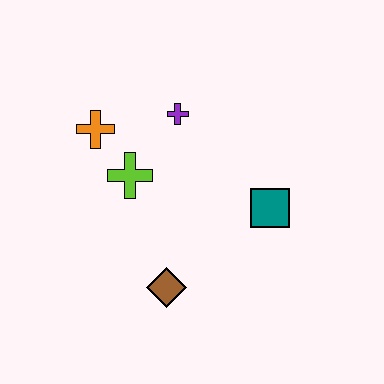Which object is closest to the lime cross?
The orange cross is closest to the lime cross.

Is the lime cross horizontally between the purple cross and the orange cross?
Yes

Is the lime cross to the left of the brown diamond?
Yes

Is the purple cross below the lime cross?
No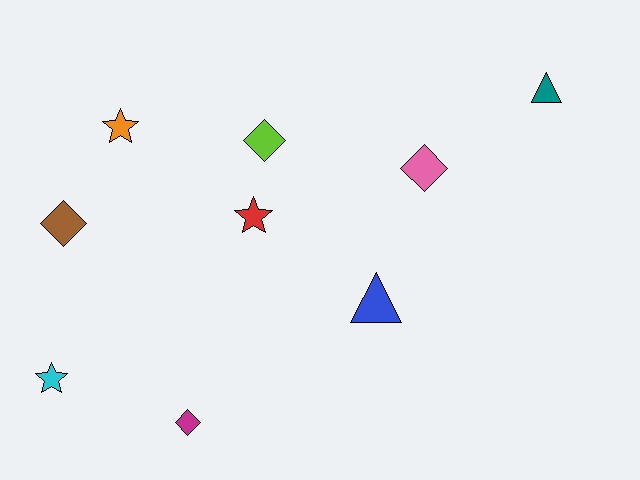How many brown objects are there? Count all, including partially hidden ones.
There is 1 brown object.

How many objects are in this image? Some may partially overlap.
There are 9 objects.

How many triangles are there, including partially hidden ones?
There are 2 triangles.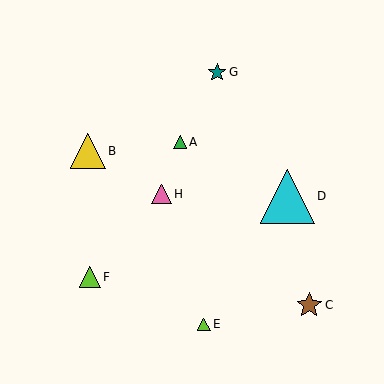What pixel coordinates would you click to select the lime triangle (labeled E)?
Click at (204, 324) to select the lime triangle E.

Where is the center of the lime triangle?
The center of the lime triangle is at (204, 324).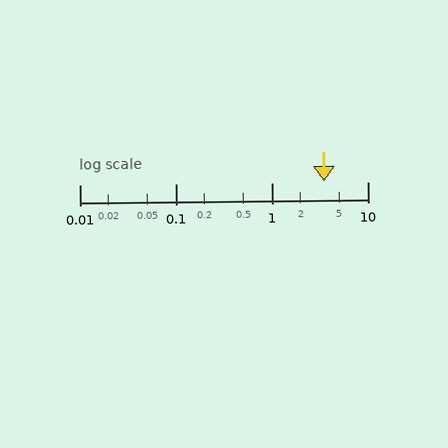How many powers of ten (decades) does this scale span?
The scale spans 3 decades, from 0.01 to 10.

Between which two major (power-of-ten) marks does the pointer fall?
The pointer is between 1 and 10.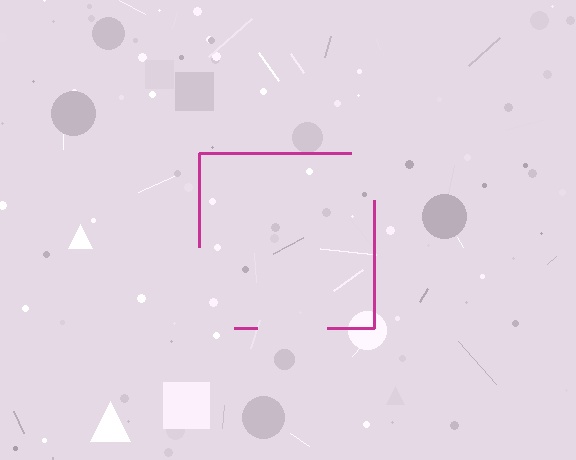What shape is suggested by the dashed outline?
The dashed outline suggests a square.